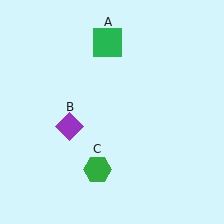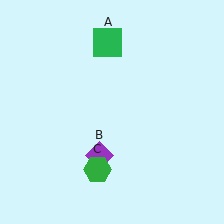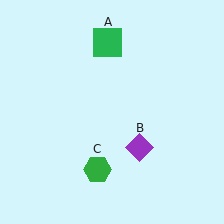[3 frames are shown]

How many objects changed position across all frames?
1 object changed position: purple diamond (object B).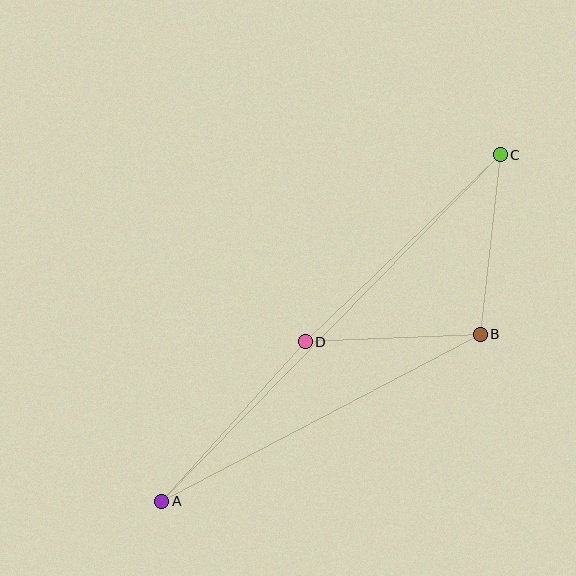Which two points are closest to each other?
Points B and D are closest to each other.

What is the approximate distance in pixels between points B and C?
The distance between B and C is approximately 181 pixels.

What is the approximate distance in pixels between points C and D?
The distance between C and D is approximately 270 pixels.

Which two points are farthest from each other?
Points A and C are farthest from each other.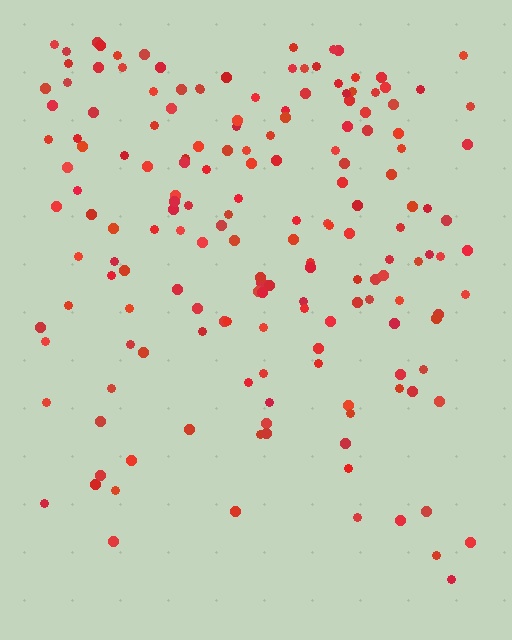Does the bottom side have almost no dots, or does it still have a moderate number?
Still a moderate number, just noticeably fewer than the top.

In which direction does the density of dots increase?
From bottom to top, with the top side densest.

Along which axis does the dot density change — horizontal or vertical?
Vertical.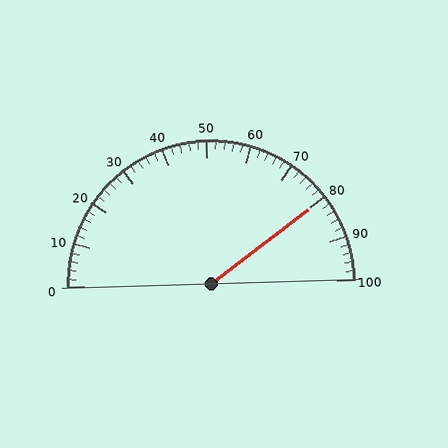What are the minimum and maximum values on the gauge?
The gauge ranges from 0 to 100.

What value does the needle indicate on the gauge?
The needle indicates approximately 80.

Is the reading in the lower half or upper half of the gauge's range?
The reading is in the upper half of the range (0 to 100).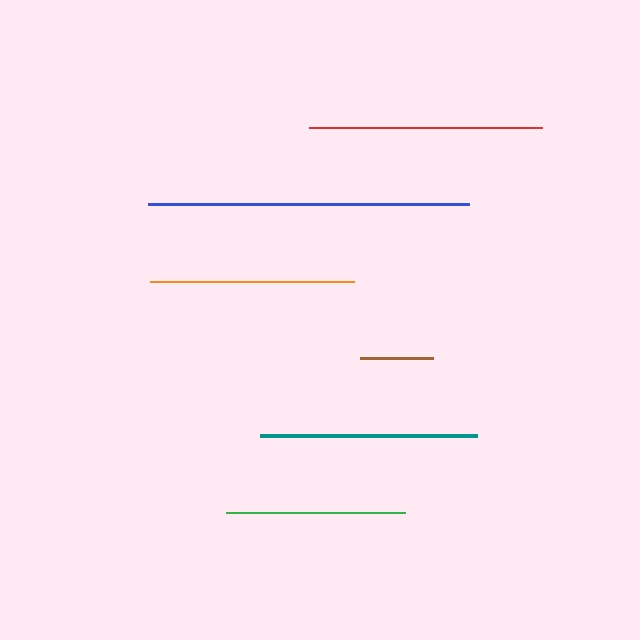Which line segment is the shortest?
The brown line is the shortest at approximately 73 pixels.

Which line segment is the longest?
The blue line is the longest at approximately 321 pixels.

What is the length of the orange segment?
The orange segment is approximately 204 pixels long.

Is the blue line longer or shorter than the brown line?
The blue line is longer than the brown line.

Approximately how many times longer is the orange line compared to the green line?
The orange line is approximately 1.1 times the length of the green line.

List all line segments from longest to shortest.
From longest to shortest: blue, red, teal, orange, green, brown.